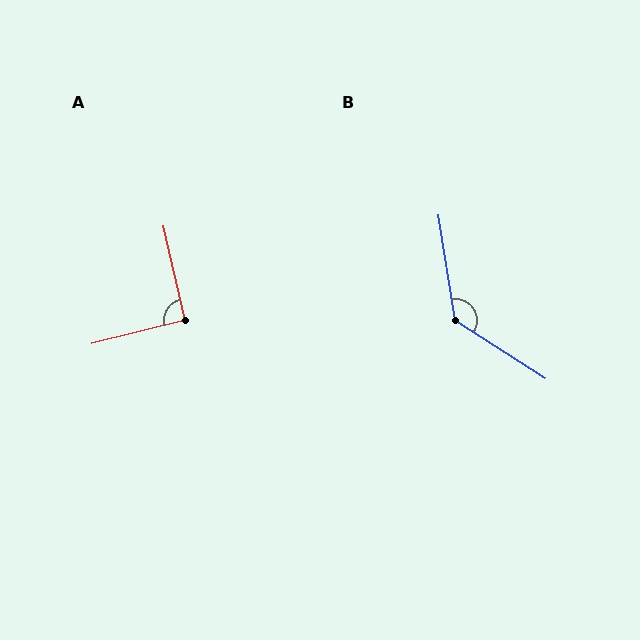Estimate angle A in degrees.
Approximately 91 degrees.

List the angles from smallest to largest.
A (91°), B (132°).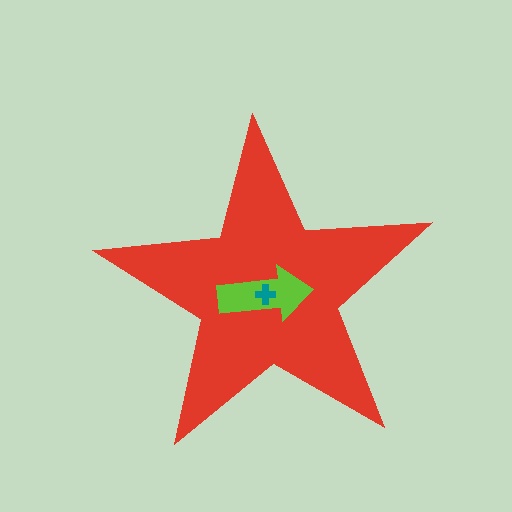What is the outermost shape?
The red star.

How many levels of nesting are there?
3.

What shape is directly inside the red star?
The lime arrow.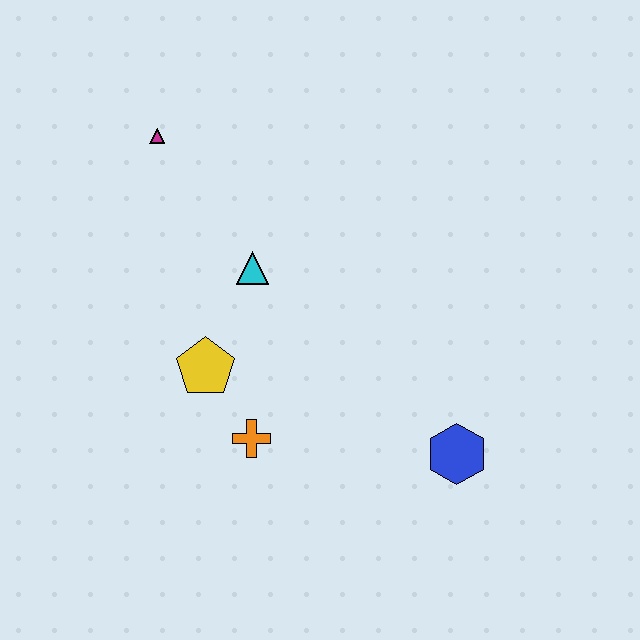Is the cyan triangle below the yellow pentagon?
No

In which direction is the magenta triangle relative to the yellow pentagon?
The magenta triangle is above the yellow pentagon.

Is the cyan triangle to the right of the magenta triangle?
Yes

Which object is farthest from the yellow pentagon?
The blue hexagon is farthest from the yellow pentagon.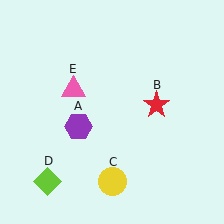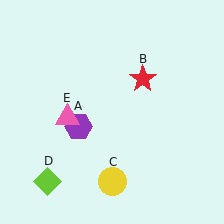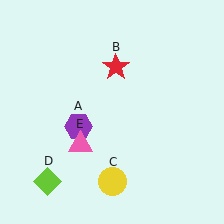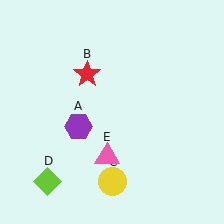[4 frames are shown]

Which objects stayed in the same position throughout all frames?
Purple hexagon (object A) and yellow circle (object C) and lime diamond (object D) remained stationary.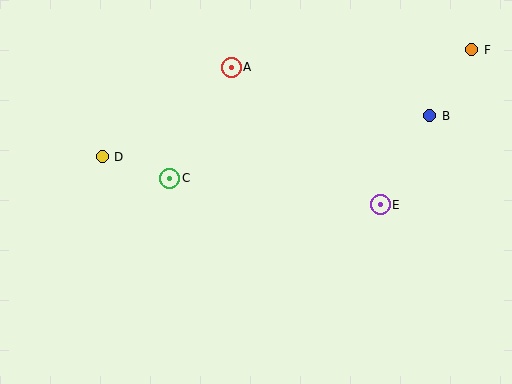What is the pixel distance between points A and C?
The distance between A and C is 127 pixels.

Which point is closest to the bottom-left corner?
Point D is closest to the bottom-left corner.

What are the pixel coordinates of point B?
Point B is at (430, 116).